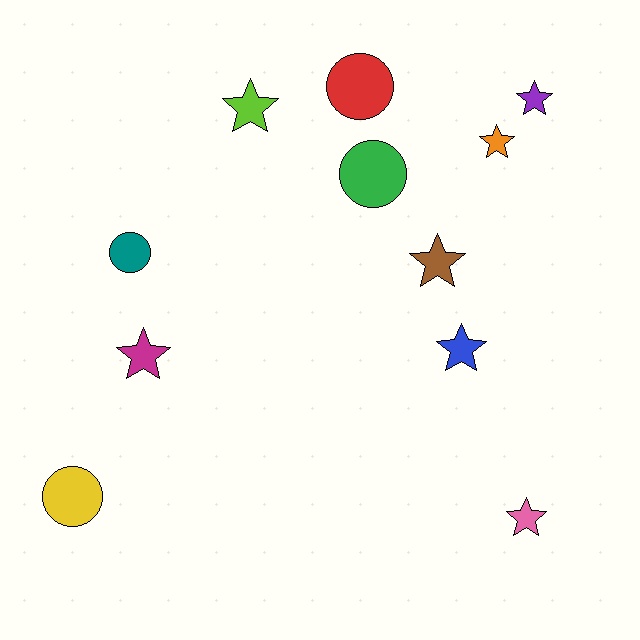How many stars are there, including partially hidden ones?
There are 7 stars.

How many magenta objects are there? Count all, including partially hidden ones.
There is 1 magenta object.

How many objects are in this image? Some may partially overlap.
There are 11 objects.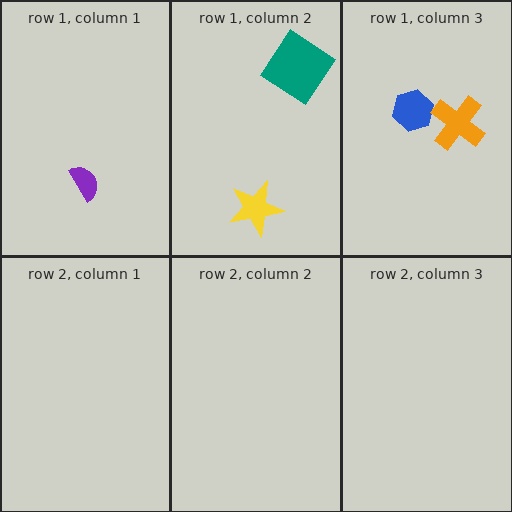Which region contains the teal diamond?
The row 1, column 2 region.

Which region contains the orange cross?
The row 1, column 3 region.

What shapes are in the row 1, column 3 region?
The blue hexagon, the orange cross.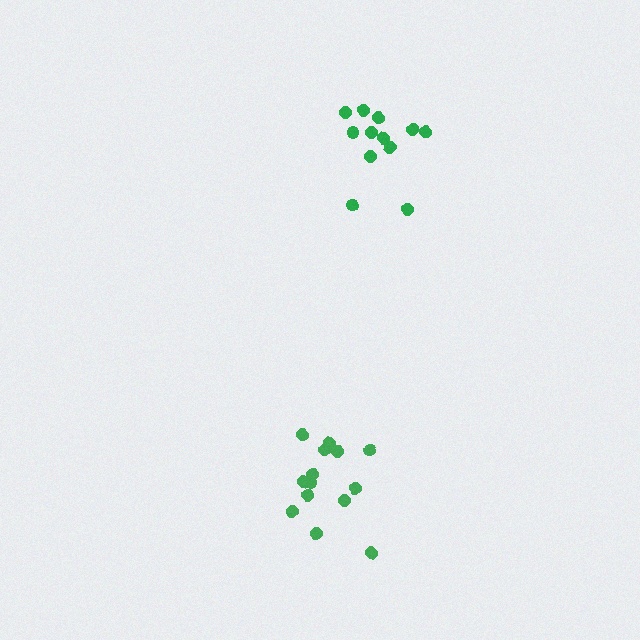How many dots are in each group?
Group 1: 12 dots, Group 2: 14 dots (26 total).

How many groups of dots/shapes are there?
There are 2 groups.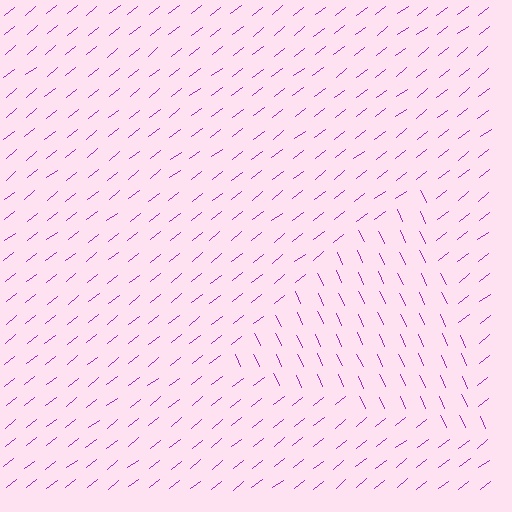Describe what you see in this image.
The image is filled with small purple line segments. A triangle region in the image has lines oriented differently from the surrounding lines, creating a visible texture boundary.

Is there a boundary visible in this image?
Yes, there is a texture boundary formed by a change in line orientation.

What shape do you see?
I see a triangle.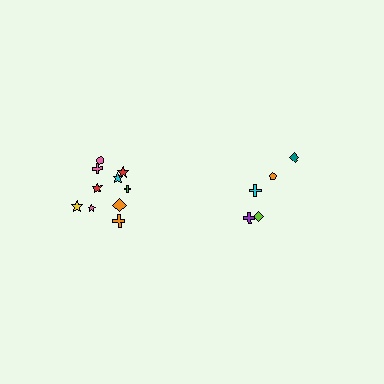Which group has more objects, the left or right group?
The left group.